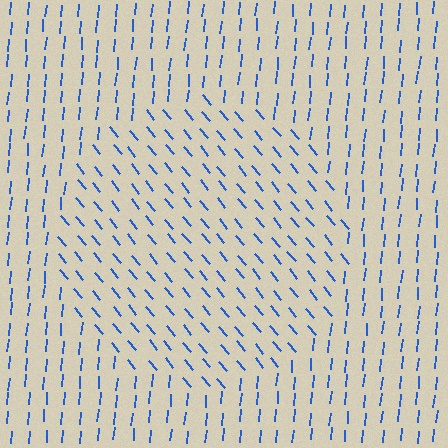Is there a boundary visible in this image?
Yes, there is a texture boundary formed by a change in line orientation.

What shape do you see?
I see a circle.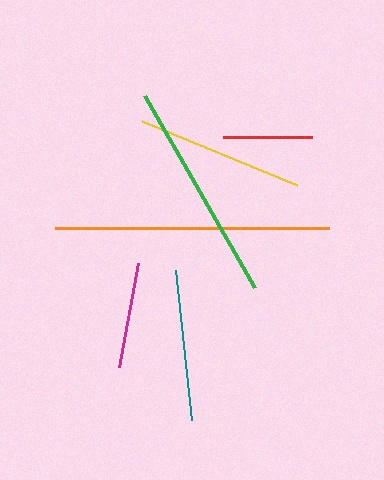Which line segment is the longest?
The orange line is the longest at approximately 274 pixels.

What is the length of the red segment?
The red segment is approximately 90 pixels long.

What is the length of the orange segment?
The orange segment is approximately 274 pixels long.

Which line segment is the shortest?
The red line is the shortest at approximately 90 pixels.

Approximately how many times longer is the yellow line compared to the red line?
The yellow line is approximately 1.9 times the length of the red line.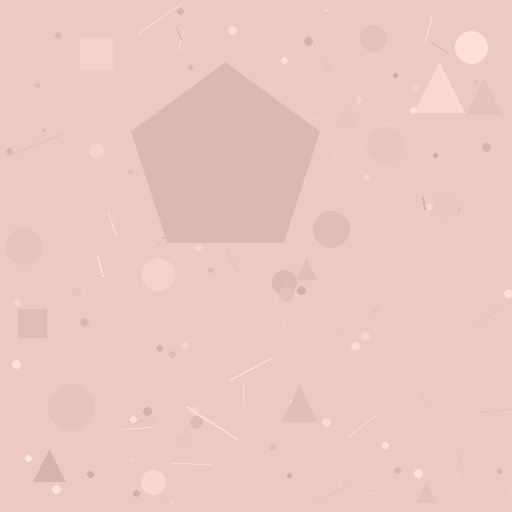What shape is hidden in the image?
A pentagon is hidden in the image.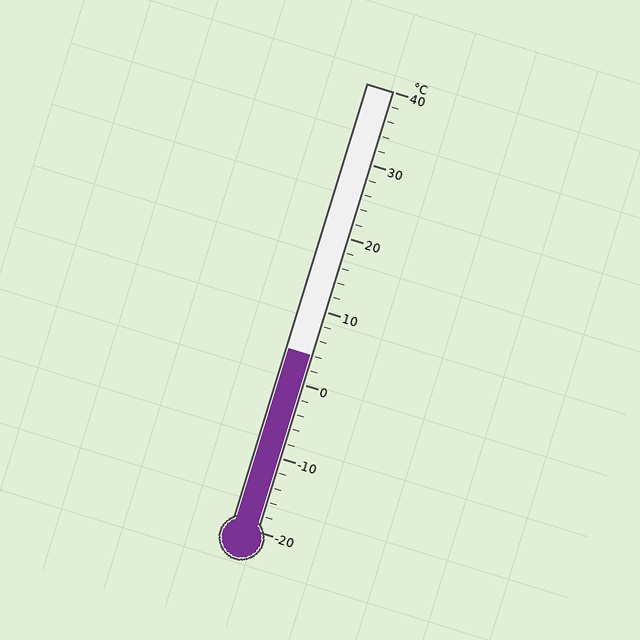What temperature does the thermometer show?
The thermometer shows approximately 4°C.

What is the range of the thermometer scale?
The thermometer scale ranges from -20°C to 40°C.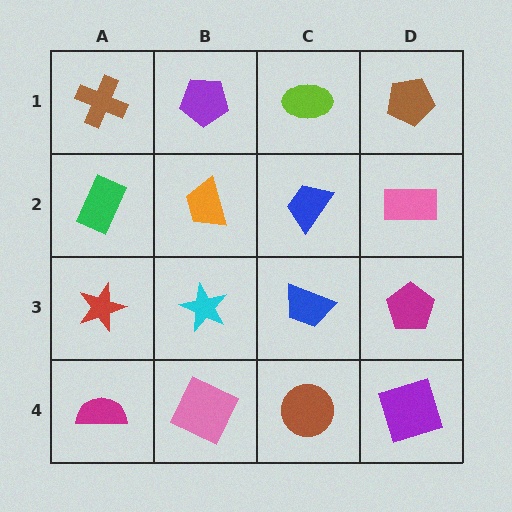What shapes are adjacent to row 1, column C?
A blue trapezoid (row 2, column C), a purple pentagon (row 1, column B), a brown pentagon (row 1, column D).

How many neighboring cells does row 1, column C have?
3.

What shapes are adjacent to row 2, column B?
A purple pentagon (row 1, column B), a cyan star (row 3, column B), a green rectangle (row 2, column A), a blue trapezoid (row 2, column C).